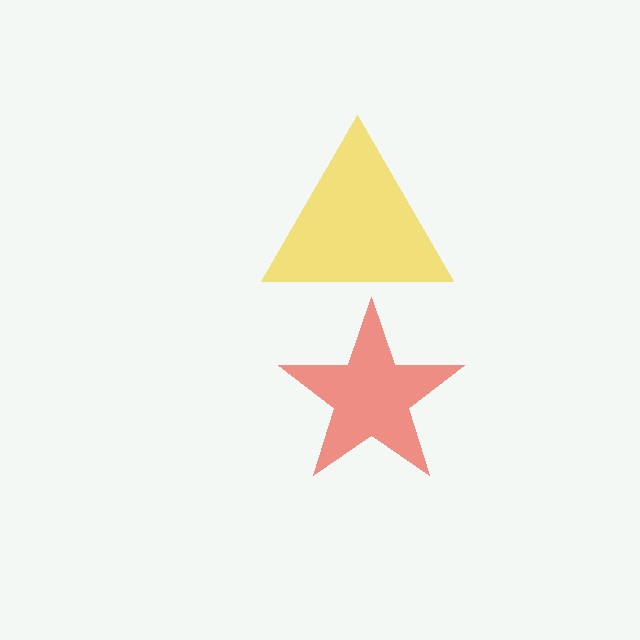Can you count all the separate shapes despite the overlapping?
Yes, there are 2 separate shapes.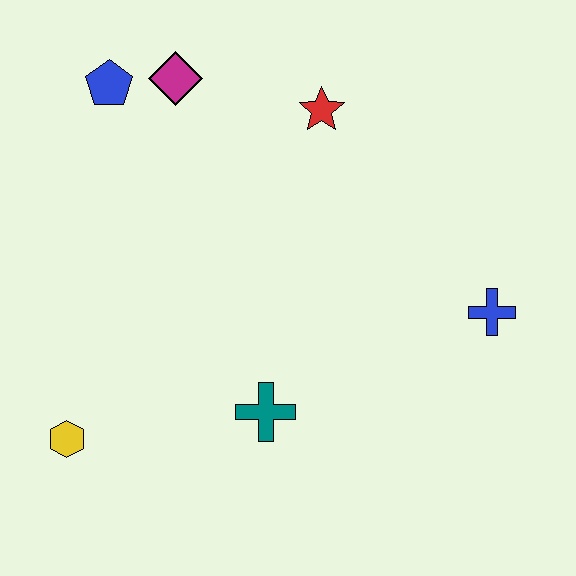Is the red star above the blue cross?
Yes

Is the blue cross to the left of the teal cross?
No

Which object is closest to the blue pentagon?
The magenta diamond is closest to the blue pentagon.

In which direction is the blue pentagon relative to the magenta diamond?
The blue pentagon is to the left of the magenta diamond.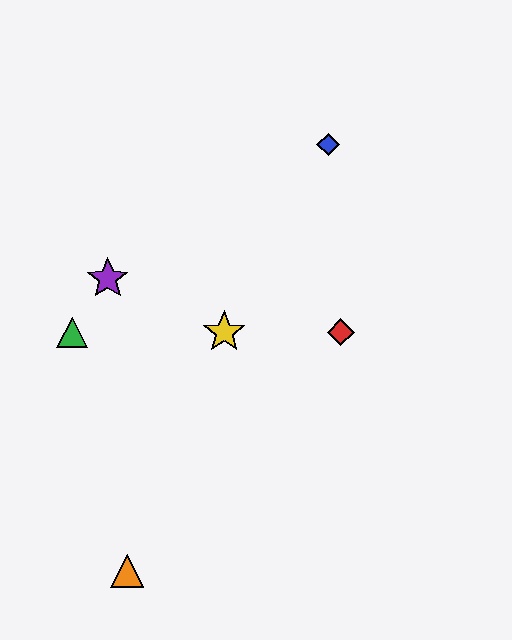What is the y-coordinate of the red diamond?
The red diamond is at y≈332.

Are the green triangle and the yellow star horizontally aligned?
Yes, both are at y≈332.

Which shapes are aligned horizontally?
The red diamond, the green triangle, the yellow star are aligned horizontally.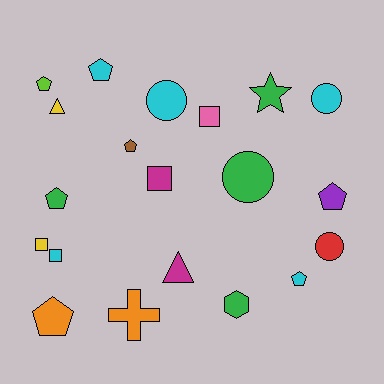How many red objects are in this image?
There is 1 red object.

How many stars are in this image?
There is 1 star.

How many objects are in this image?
There are 20 objects.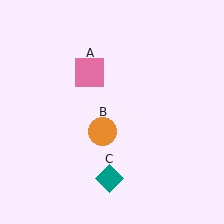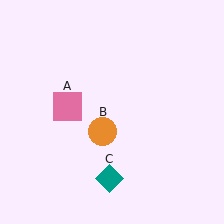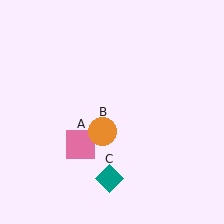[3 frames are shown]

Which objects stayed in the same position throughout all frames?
Orange circle (object B) and teal diamond (object C) remained stationary.